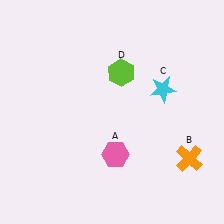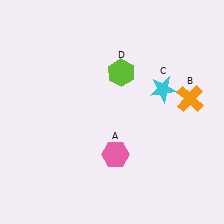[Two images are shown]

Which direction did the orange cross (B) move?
The orange cross (B) moved up.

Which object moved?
The orange cross (B) moved up.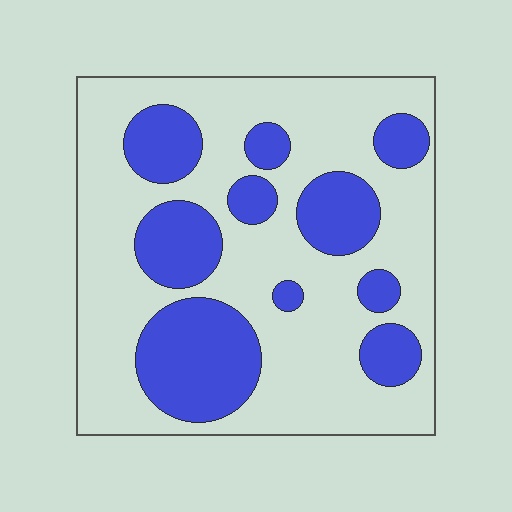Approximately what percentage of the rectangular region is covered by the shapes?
Approximately 30%.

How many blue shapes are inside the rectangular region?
10.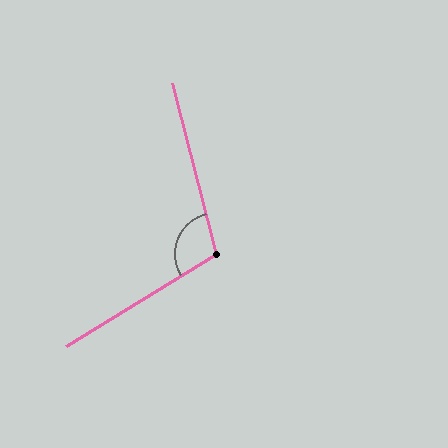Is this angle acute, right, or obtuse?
It is obtuse.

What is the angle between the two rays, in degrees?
Approximately 107 degrees.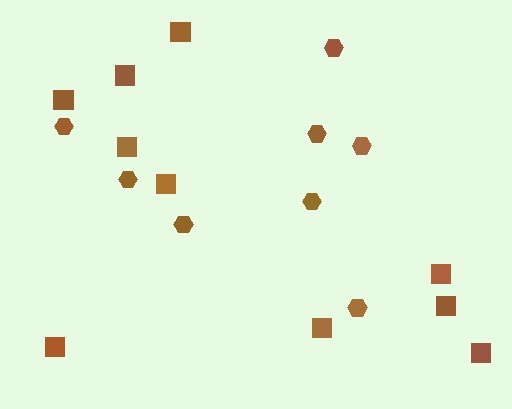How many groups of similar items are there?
There are 2 groups: one group of squares (10) and one group of hexagons (8).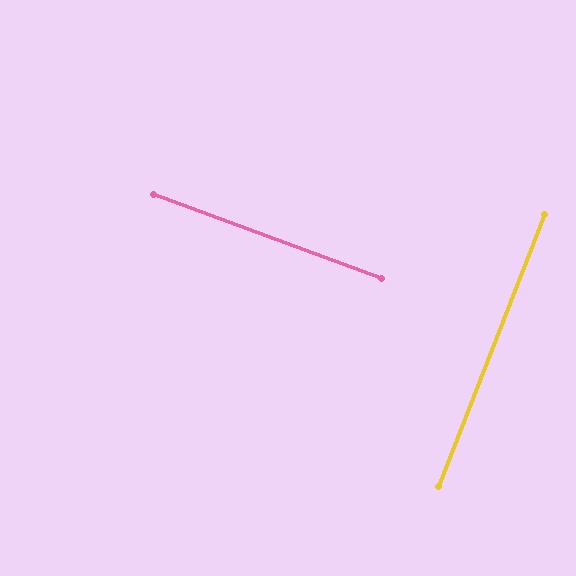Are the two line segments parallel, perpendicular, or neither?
Perpendicular — they meet at approximately 89°.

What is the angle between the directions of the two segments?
Approximately 89 degrees.